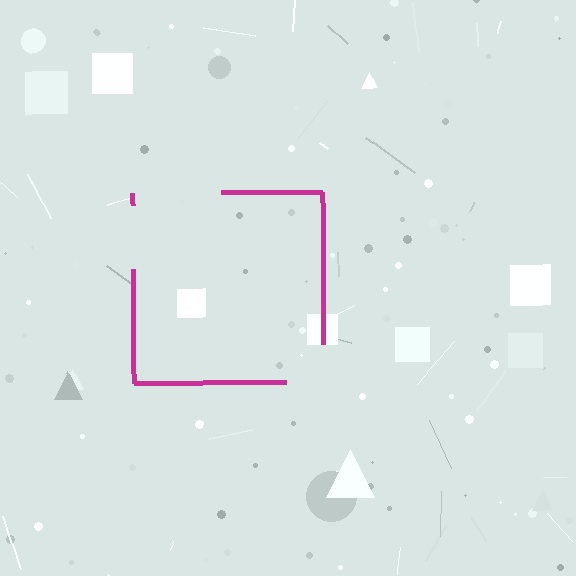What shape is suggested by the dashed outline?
The dashed outline suggests a square.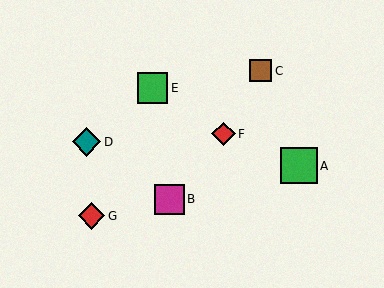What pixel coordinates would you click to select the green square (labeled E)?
Click at (153, 88) to select the green square E.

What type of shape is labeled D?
Shape D is a teal diamond.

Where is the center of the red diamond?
The center of the red diamond is at (223, 134).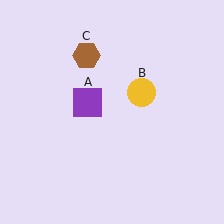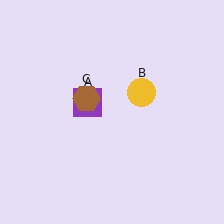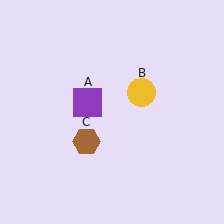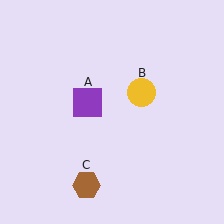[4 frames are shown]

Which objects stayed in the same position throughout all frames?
Purple square (object A) and yellow circle (object B) remained stationary.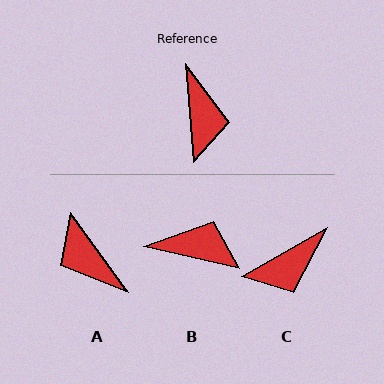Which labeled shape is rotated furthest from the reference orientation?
A, about 149 degrees away.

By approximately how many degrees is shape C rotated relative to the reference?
Approximately 65 degrees clockwise.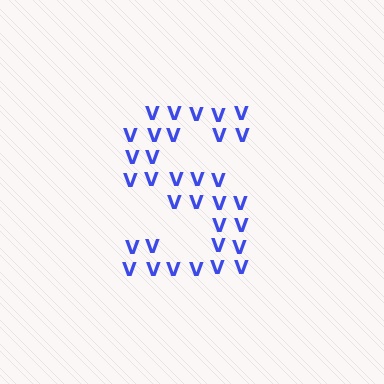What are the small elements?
The small elements are letter V's.